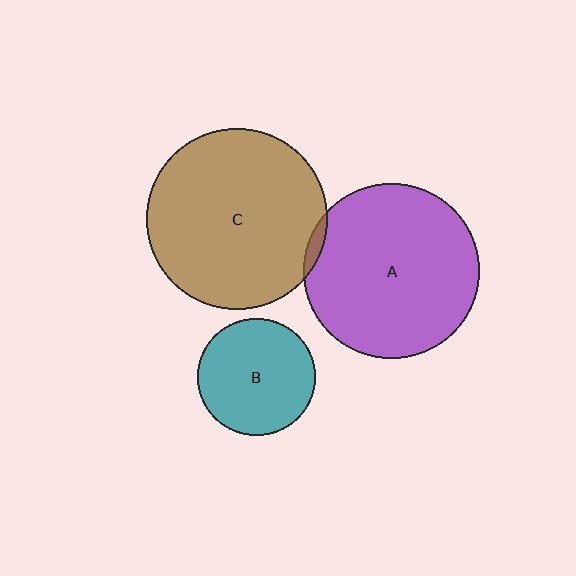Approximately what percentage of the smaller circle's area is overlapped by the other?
Approximately 5%.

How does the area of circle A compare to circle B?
Approximately 2.2 times.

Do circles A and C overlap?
Yes.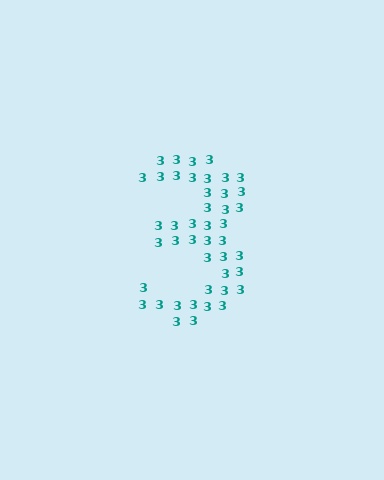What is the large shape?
The large shape is the digit 3.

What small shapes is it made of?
It is made of small digit 3's.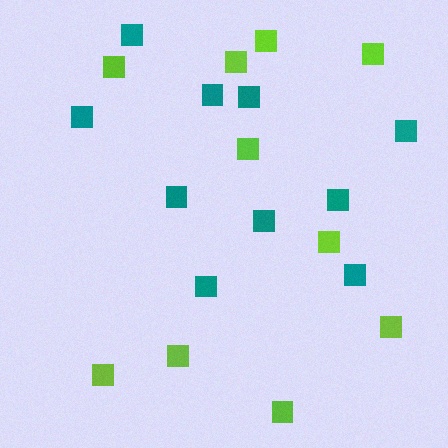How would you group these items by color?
There are 2 groups: one group of lime squares (10) and one group of teal squares (10).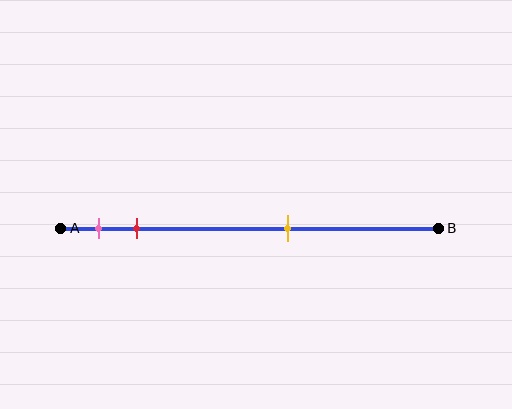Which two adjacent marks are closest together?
The pink and red marks are the closest adjacent pair.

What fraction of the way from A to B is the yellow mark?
The yellow mark is approximately 60% (0.6) of the way from A to B.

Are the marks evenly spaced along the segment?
No, the marks are not evenly spaced.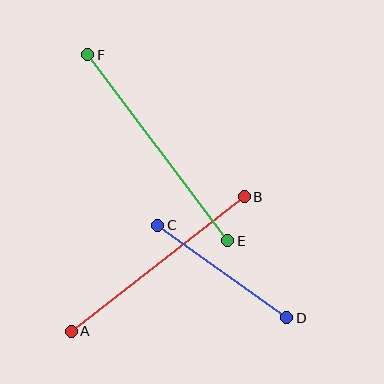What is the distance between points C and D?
The distance is approximately 159 pixels.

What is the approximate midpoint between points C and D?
The midpoint is at approximately (222, 271) pixels.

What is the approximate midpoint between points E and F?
The midpoint is at approximately (158, 148) pixels.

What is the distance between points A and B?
The distance is approximately 219 pixels.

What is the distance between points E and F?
The distance is approximately 233 pixels.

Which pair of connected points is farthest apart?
Points E and F are farthest apart.